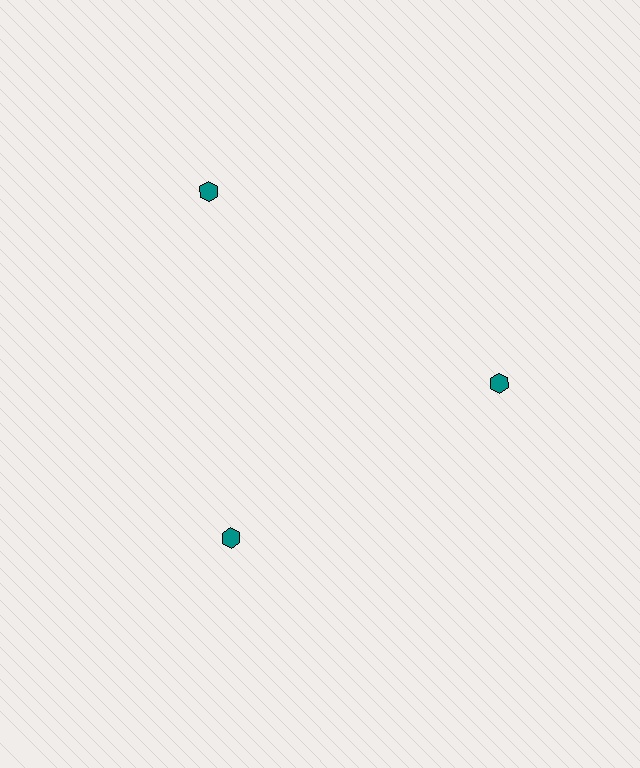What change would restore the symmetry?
The symmetry would be restored by moving it inward, back onto the ring so that all 3 hexagons sit at equal angles and equal distance from the center.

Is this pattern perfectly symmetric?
No. The 3 teal hexagons are arranged in a ring, but one element near the 11 o'clock position is pushed outward from the center, breaking the 3-fold rotational symmetry.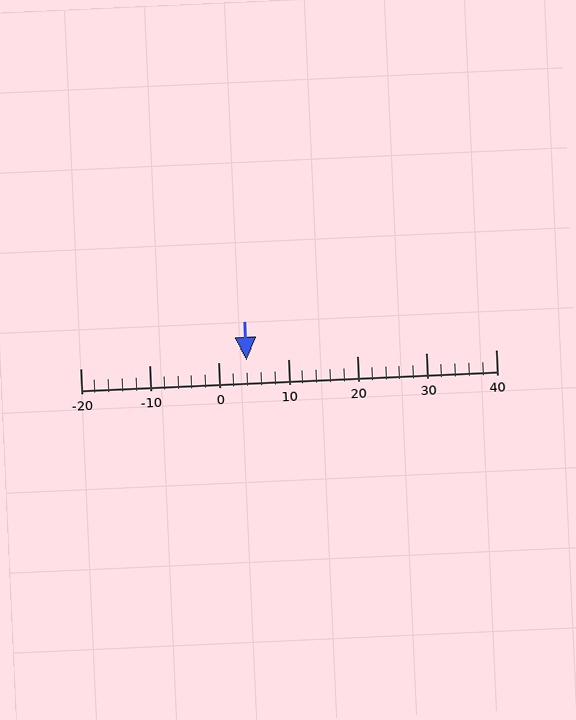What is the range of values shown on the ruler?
The ruler shows values from -20 to 40.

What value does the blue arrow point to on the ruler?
The blue arrow points to approximately 4.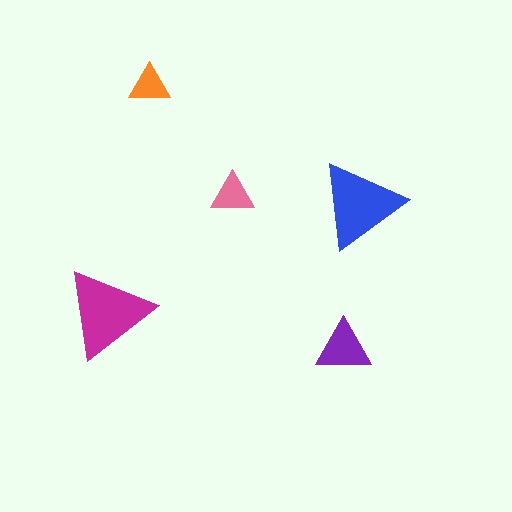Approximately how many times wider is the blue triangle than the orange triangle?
About 2 times wider.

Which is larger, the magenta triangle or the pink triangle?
The magenta one.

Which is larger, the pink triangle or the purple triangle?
The purple one.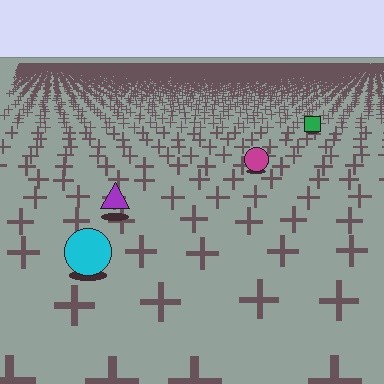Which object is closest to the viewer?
The cyan circle is closest. The texture marks near it are larger and more spread out.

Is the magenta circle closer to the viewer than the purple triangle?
No. The purple triangle is closer — you can tell from the texture gradient: the ground texture is coarser near it.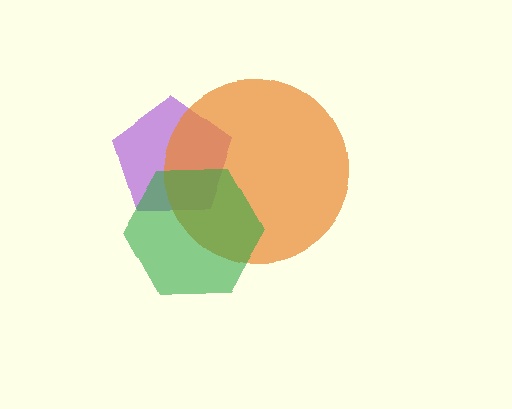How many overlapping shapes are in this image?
There are 3 overlapping shapes in the image.